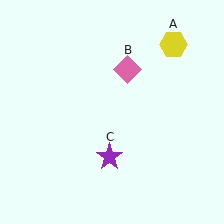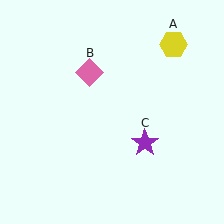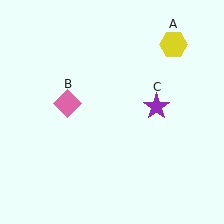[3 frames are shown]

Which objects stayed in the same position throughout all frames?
Yellow hexagon (object A) remained stationary.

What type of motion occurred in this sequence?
The pink diamond (object B), purple star (object C) rotated counterclockwise around the center of the scene.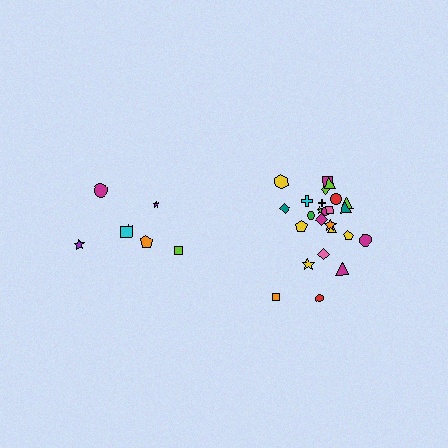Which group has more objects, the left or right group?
The right group.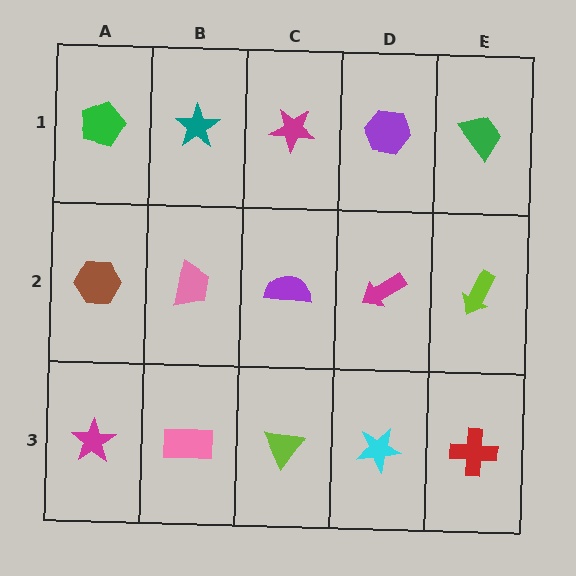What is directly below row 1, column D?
A magenta arrow.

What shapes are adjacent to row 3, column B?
A pink trapezoid (row 2, column B), a magenta star (row 3, column A), a lime triangle (row 3, column C).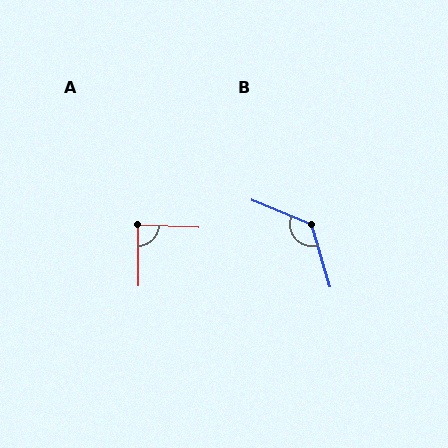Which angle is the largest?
B, at approximately 129 degrees.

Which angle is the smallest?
A, at approximately 88 degrees.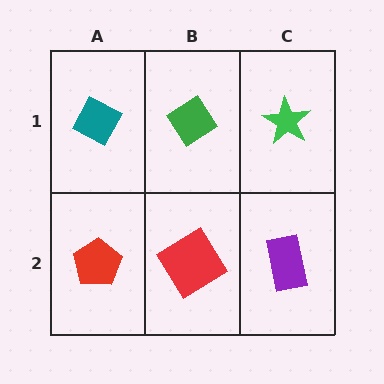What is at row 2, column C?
A purple rectangle.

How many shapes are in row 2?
3 shapes.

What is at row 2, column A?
A red pentagon.